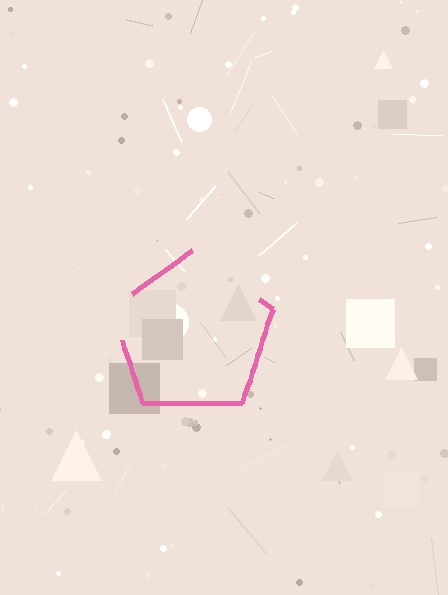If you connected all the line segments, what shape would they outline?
They would outline a pentagon.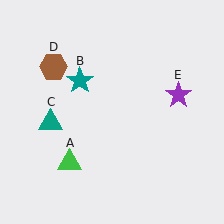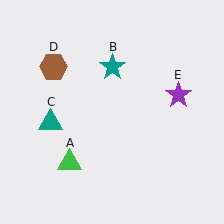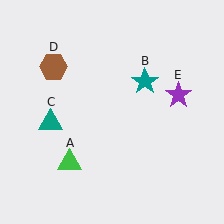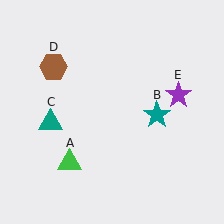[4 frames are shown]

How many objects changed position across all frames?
1 object changed position: teal star (object B).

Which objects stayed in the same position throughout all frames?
Green triangle (object A) and teal triangle (object C) and brown hexagon (object D) and purple star (object E) remained stationary.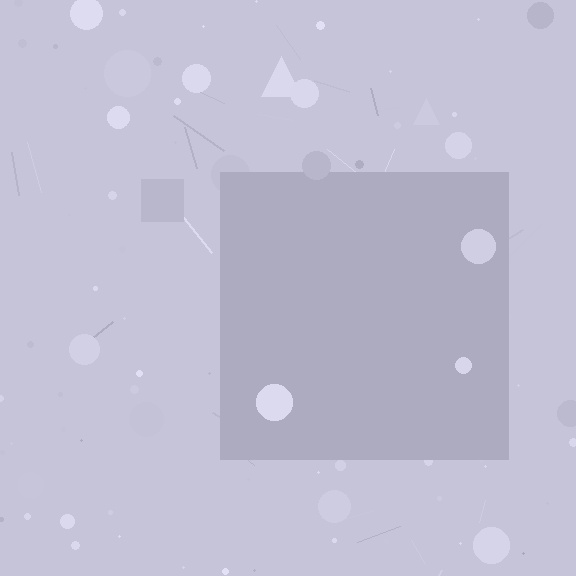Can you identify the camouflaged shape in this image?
The camouflaged shape is a square.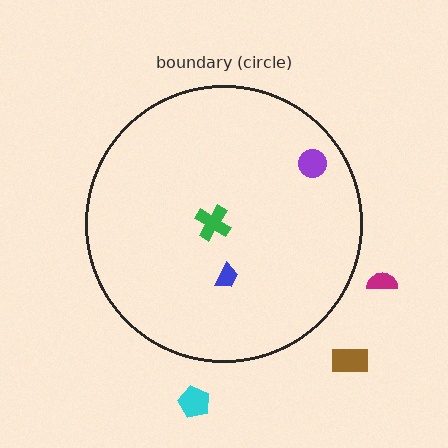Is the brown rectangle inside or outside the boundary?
Outside.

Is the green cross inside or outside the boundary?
Inside.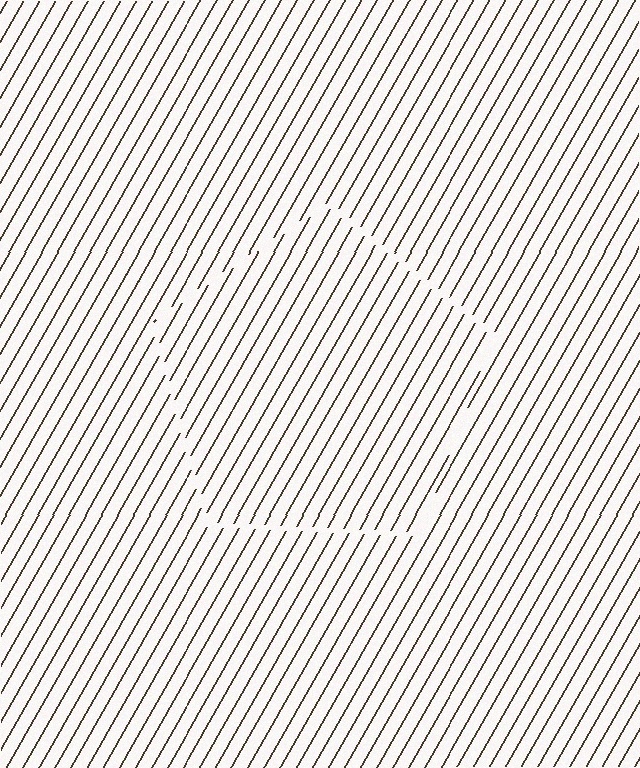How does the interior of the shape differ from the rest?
The interior of the shape contains the same grating, shifted by half a period — the contour is defined by the phase discontinuity where line-ends from the inner and outer gratings abut.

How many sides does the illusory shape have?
5 sides — the line-ends trace a pentagon.